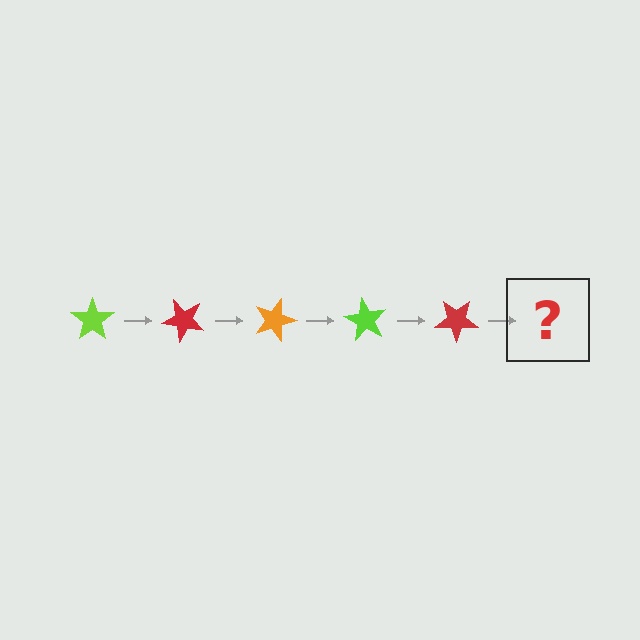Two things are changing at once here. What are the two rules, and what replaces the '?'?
The two rules are that it rotates 45 degrees each step and the color cycles through lime, red, and orange. The '?' should be an orange star, rotated 225 degrees from the start.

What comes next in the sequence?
The next element should be an orange star, rotated 225 degrees from the start.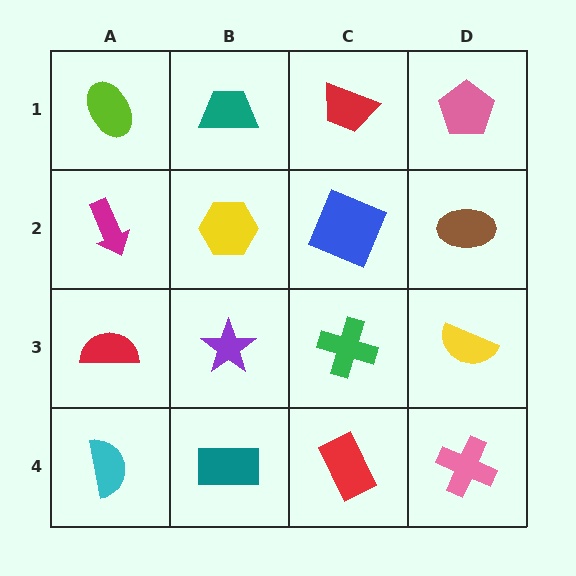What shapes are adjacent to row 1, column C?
A blue square (row 2, column C), a teal trapezoid (row 1, column B), a pink pentagon (row 1, column D).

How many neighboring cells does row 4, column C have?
3.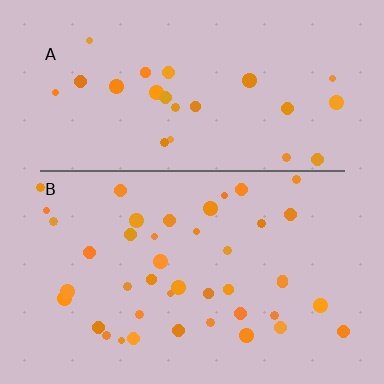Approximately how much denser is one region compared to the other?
Approximately 1.7× — region B over region A.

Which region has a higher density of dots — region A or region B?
B (the bottom).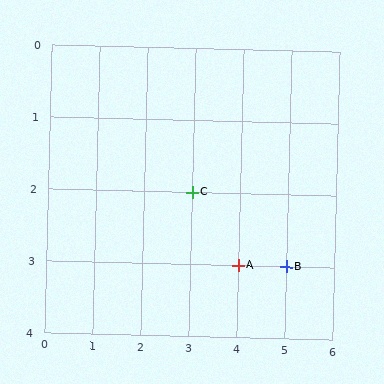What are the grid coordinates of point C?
Point C is at grid coordinates (3, 2).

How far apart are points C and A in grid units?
Points C and A are 1 column and 1 row apart (about 1.4 grid units diagonally).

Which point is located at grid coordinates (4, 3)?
Point A is at (4, 3).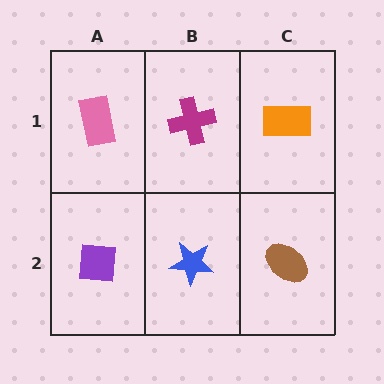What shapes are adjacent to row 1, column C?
A brown ellipse (row 2, column C), a magenta cross (row 1, column B).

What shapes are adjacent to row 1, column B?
A blue star (row 2, column B), a pink rectangle (row 1, column A), an orange rectangle (row 1, column C).